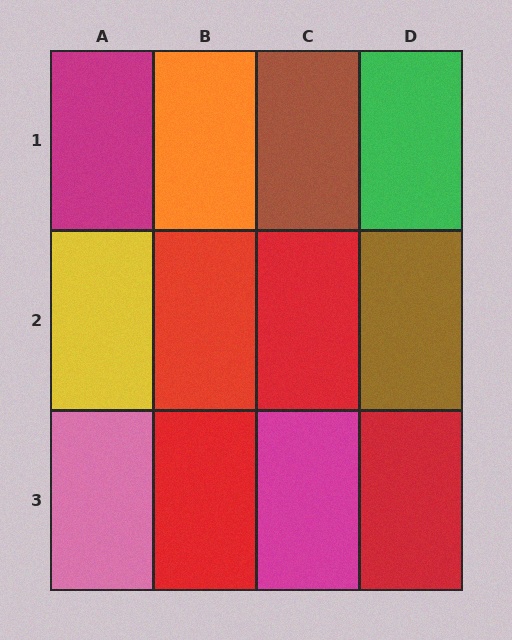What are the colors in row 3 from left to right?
Pink, red, magenta, red.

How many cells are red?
4 cells are red.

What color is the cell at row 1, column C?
Brown.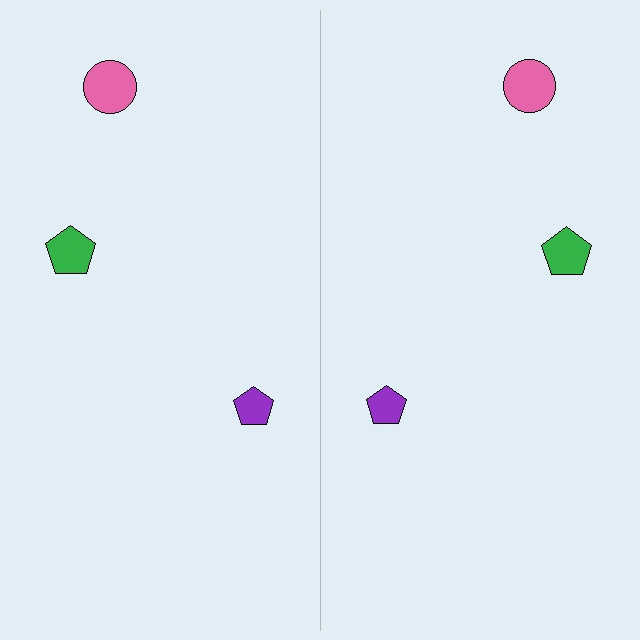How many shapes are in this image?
There are 6 shapes in this image.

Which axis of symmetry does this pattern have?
The pattern has a vertical axis of symmetry running through the center of the image.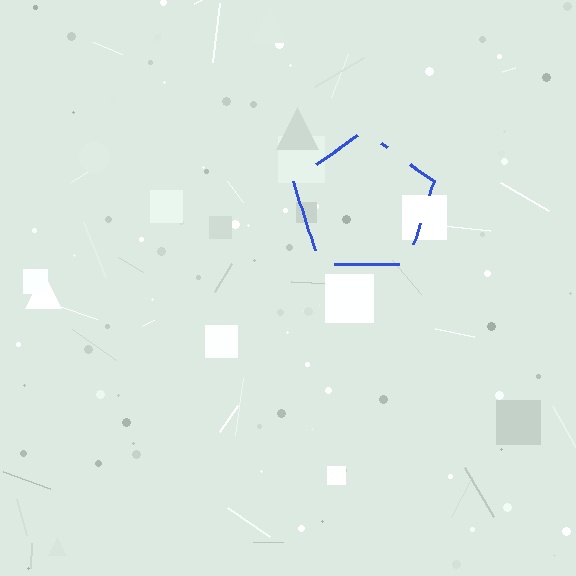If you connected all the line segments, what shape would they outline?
They would outline a pentagon.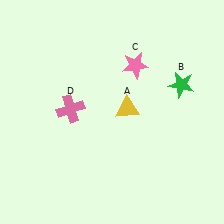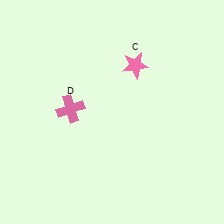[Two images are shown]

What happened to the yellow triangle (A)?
The yellow triangle (A) was removed in Image 2. It was in the top-right area of Image 1.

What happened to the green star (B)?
The green star (B) was removed in Image 2. It was in the top-right area of Image 1.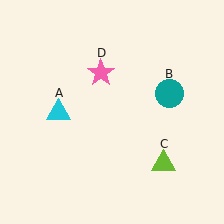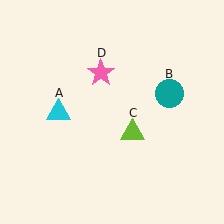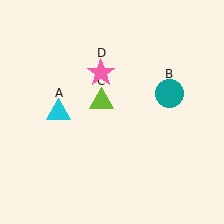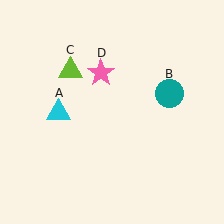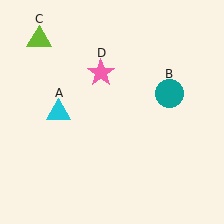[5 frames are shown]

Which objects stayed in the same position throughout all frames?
Cyan triangle (object A) and teal circle (object B) and pink star (object D) remained stationary.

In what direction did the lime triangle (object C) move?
The lime triangle (object C) moved up and to the left.